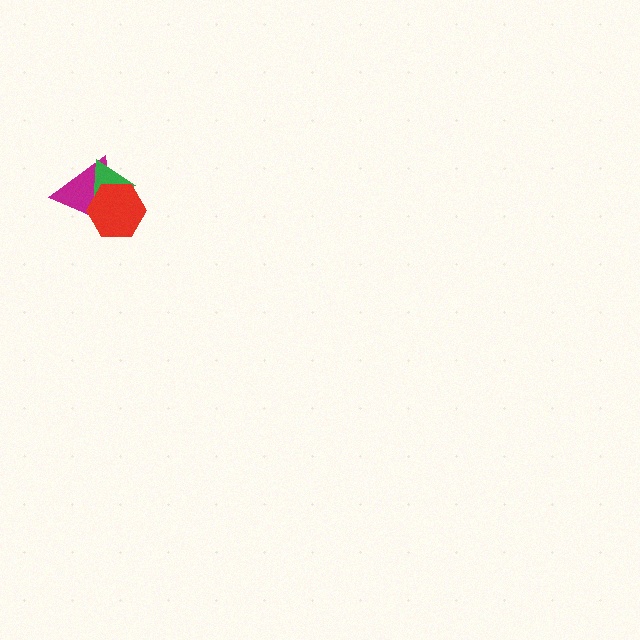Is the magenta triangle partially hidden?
Yes, it is partially covered by another shape.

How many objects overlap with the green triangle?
2 objects overlap with the green triangle.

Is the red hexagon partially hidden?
No, no other shape covers it.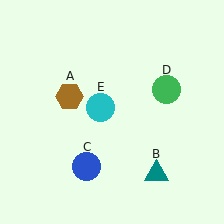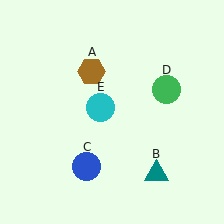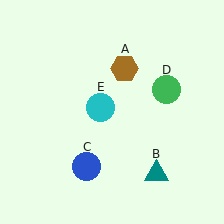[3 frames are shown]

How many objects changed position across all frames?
1 object changed position: brown hexagon (object A).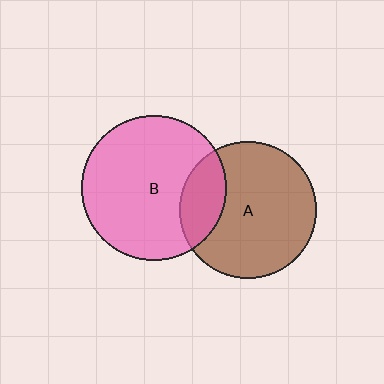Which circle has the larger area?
Circle B (pink).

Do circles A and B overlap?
Yes.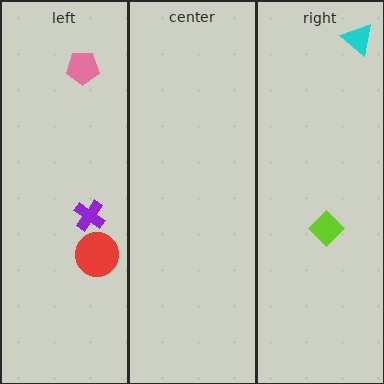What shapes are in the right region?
The lime diamond, the cyan triangle.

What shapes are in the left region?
The pink pentagon, the purple cross, the red circle.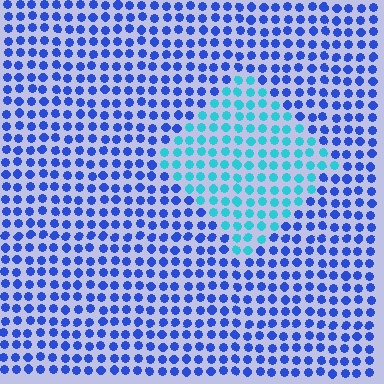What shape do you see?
I see a diamond.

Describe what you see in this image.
The image is filled with small blue elements in a uniform arrangement. A diamond-shaped region is visible where the elements are tinted to a slightly different hue, forming a subtle color boundary.